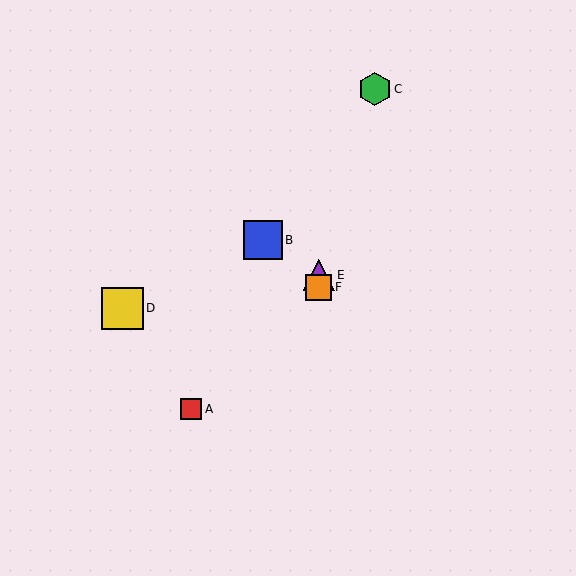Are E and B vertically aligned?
No, E is at x≈319 and B is at x≈263.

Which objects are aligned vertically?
Objects E, F are aligned vertically.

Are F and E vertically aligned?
Yes, both are at x≈319.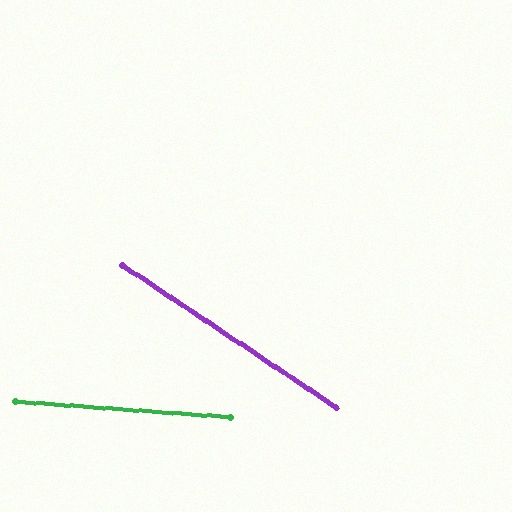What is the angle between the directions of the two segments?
Approximately 29 degrees.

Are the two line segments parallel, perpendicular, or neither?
Neither parallel nor perpendicular — they differ by about 29°.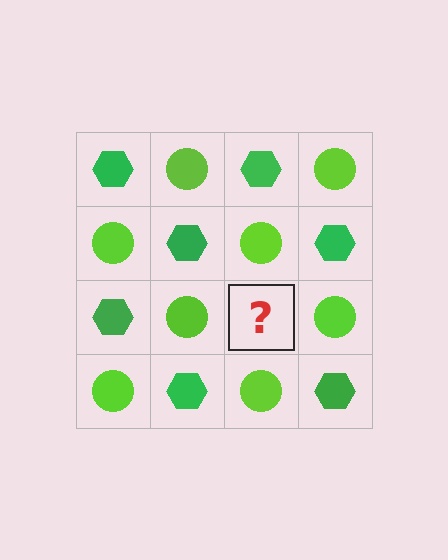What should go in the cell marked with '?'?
The missing cell should contain a green hexagon.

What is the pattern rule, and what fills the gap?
The rule is that it alternates green hexagon and lime circle in a checkerboard pattern. The gap should be filled with a green hexagon.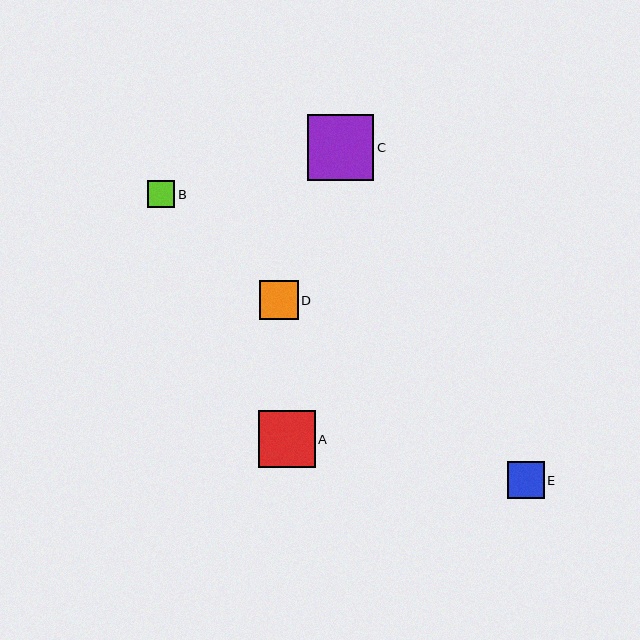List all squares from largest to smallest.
From largest to smallest: C, A, D, E, B.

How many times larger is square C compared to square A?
Square C is approximately 1.2 times the size of square A.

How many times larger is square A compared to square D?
Square A is approximately 1.5 times the size of square D.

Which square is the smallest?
Square B is the smallest with a size of approximately 27 pixels.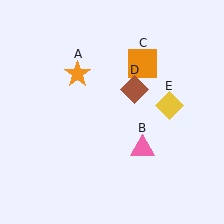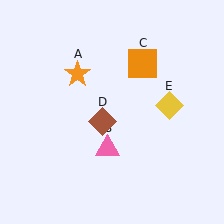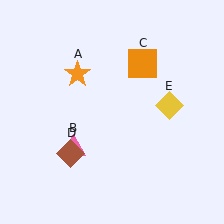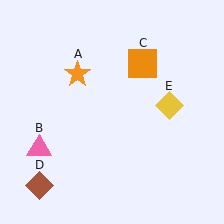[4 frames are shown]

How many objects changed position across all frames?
2 objects changed position: pink triangle (object B), brown diamond (object D).